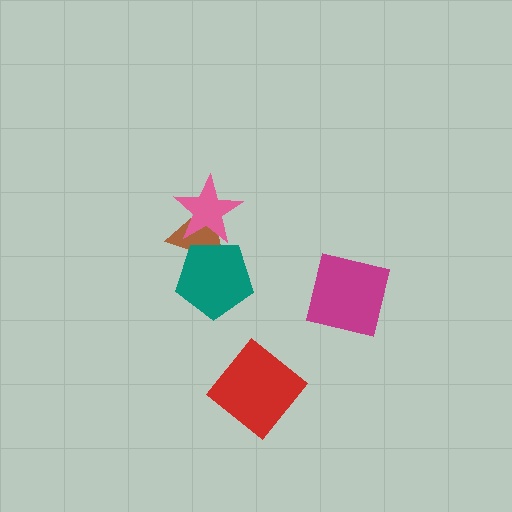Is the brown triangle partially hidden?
Yes, it is partially covered by another shape.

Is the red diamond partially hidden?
No, no other shape covers it.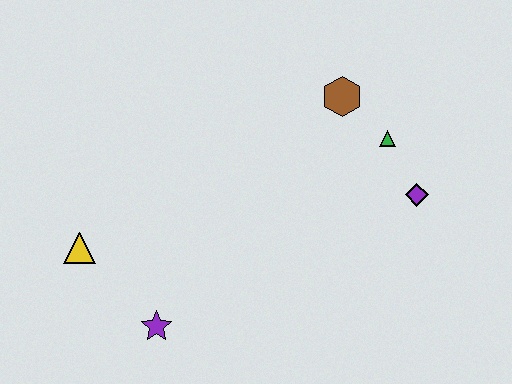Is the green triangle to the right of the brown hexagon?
Yes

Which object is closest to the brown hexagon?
The green triangle is closest to the brown hexagon.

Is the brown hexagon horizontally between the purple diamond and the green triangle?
No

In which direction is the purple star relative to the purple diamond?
The purple star is to the left of the purple diamond.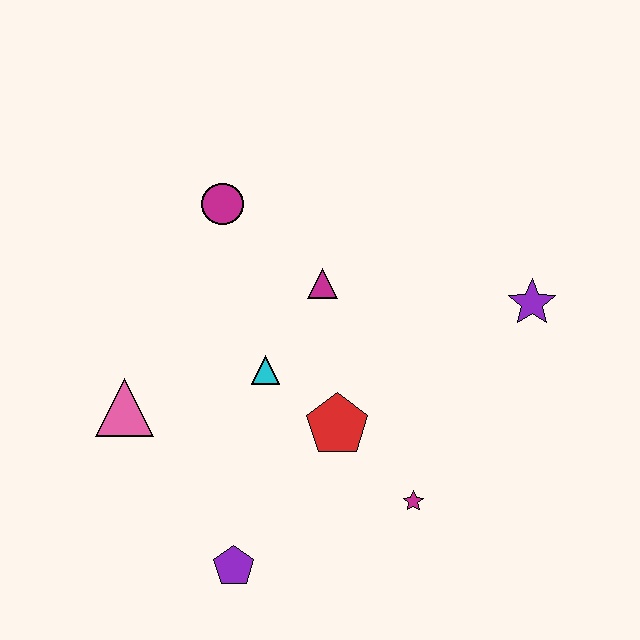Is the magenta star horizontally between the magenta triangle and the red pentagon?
No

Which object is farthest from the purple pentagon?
The purple star is farthest from the purple pentagon.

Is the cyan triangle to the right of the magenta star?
No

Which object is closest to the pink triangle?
The cyan triangle is closest to the pink triangle.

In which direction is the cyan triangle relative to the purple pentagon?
The cyan triangle is above the purple pentagon.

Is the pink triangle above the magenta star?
Yes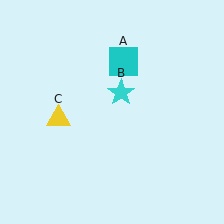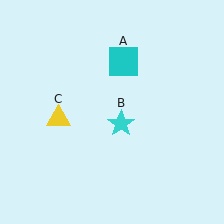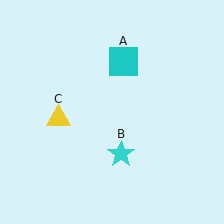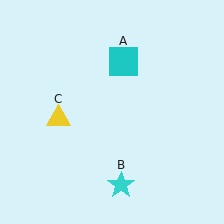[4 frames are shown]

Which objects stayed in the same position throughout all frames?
Cyan square (object A) and yellow triangle (object C) remained stationary.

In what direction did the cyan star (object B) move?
The cyan star (object B) moved down.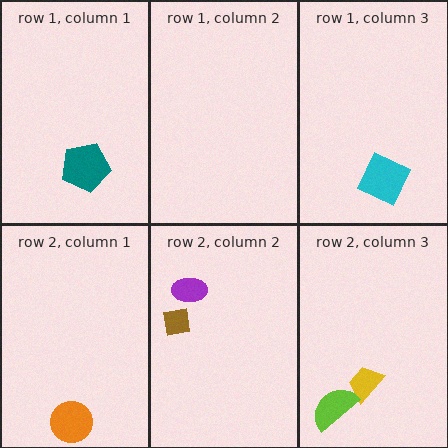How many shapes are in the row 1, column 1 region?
1.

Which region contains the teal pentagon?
The row 1, column 1 region.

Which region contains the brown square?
The row 2, column 2 region.